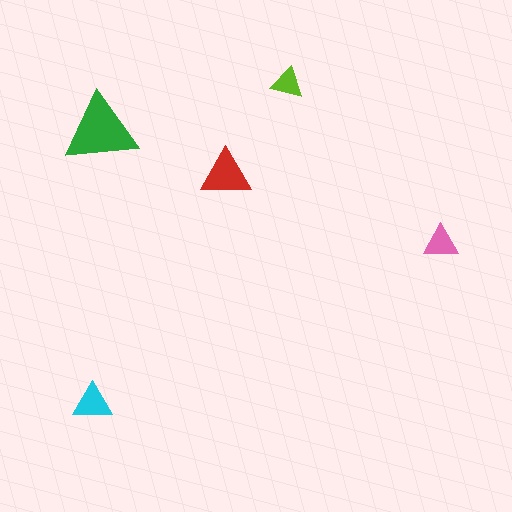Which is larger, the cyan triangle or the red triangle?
The red one.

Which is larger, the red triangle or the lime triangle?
The red one.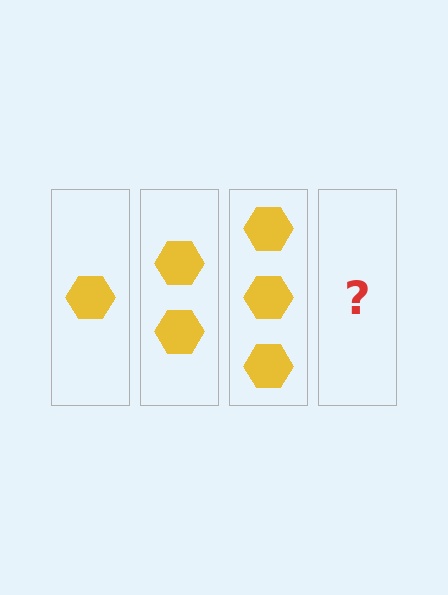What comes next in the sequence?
The next element should be 4 hexagons.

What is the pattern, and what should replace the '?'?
The pattern is that each step adds one more hexagon. The '?' should be 4 hexagons.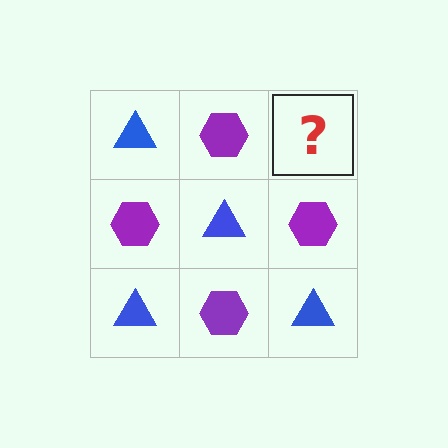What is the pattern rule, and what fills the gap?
The rule is that it alternates blue triangle and purple hexagon in a checkerboard pattern. The gap should be filled with a blue triangle.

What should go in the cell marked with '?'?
The missing cell should contain a blue triangle.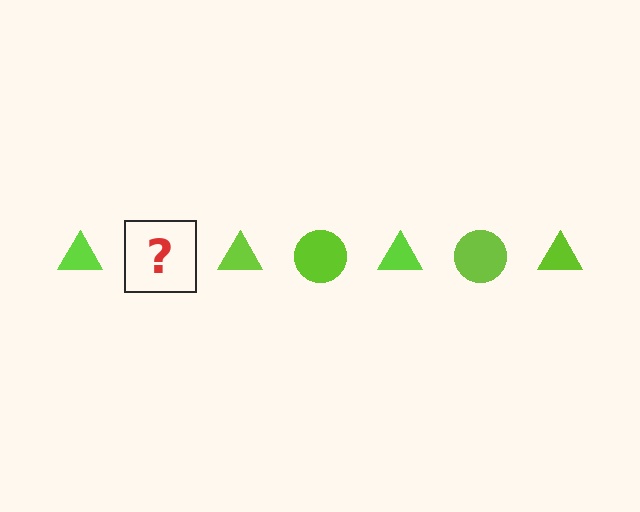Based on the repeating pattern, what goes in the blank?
The blank should be a lime circle.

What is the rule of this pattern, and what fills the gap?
The rule is that the pattern cycles through triangle, circle shapes in lime. The gap should be filled with a lime circle.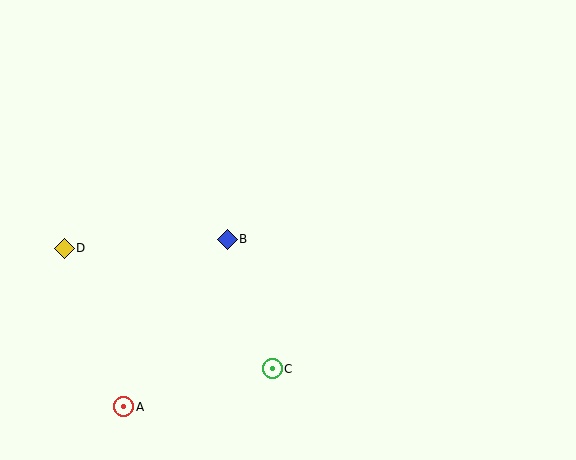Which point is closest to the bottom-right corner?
Point C is closest to the bottom-right corner.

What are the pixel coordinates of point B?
Point B is at (227, 239).